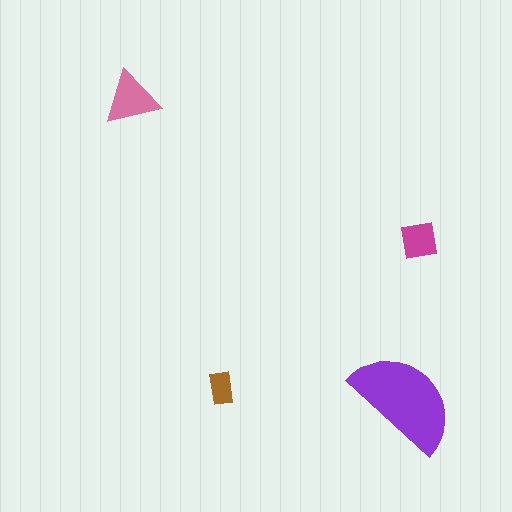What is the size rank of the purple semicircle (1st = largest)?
1st.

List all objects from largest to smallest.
The purple semicircle, the pink triangle, the magenta square, the brown rectangle.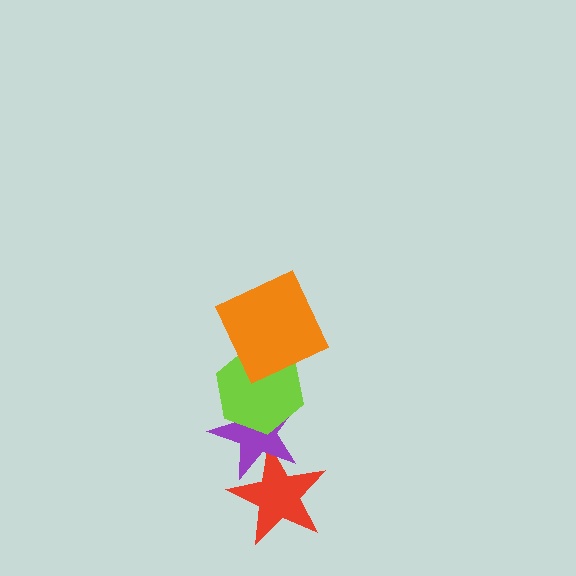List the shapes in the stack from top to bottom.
From top to bottom: the orange square, the lime hexagon, the purple star, the red star.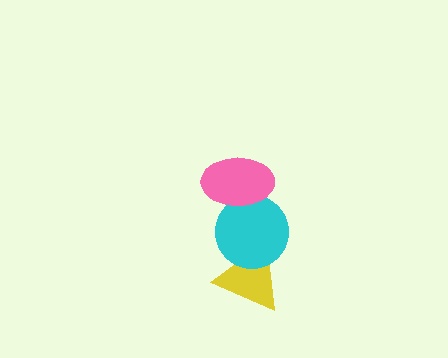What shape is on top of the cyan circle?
The pink ellipse is on top of the cyan circle.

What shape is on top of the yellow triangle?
The cyan circle is on top of the yellow triangle.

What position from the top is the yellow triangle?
The yellow triangle is 3rd from the top.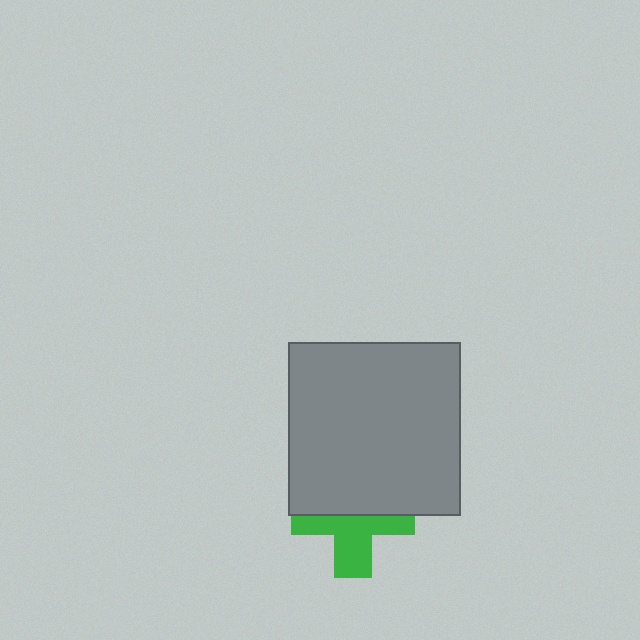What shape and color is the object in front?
The object in front is a gray square.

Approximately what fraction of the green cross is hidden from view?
Roughly 48% of the green cross is hidden behind the gray square.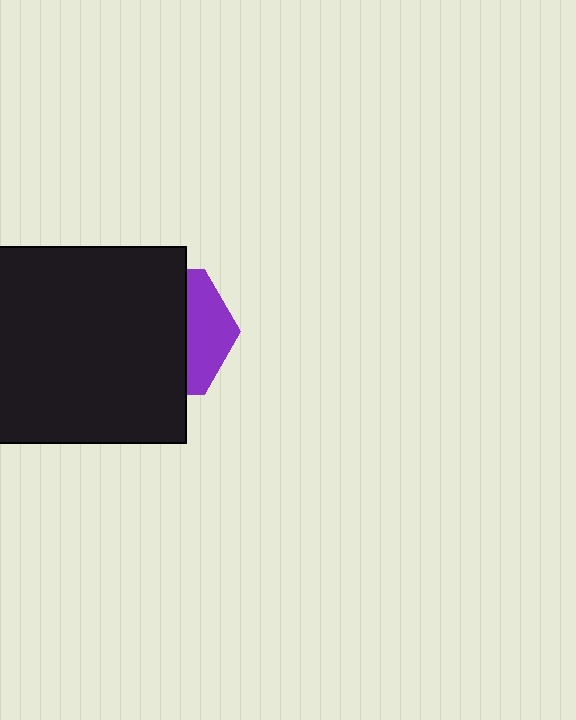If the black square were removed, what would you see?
You would see the complete purple hexagon.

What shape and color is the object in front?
The object in front is a black square.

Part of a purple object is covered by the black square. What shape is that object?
It is a hexagon.